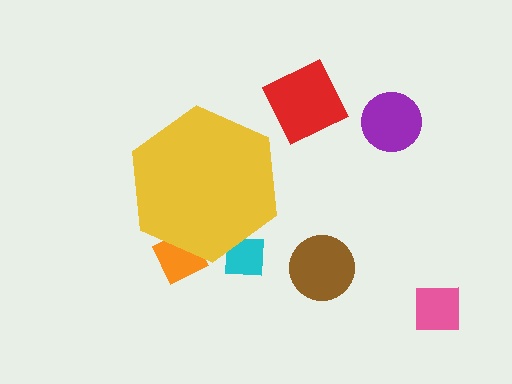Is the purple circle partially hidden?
No, the purple circle is fully visible.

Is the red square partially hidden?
No, the red square is fully visible.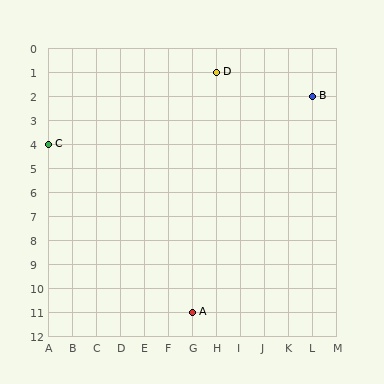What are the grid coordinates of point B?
Point B is at grid coordinates (L, 2).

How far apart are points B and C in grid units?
Points B and C are 11 columns and 2 rows apart (about 11.2 grid units diagonally).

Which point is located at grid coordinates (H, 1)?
Point D is at (H, 1).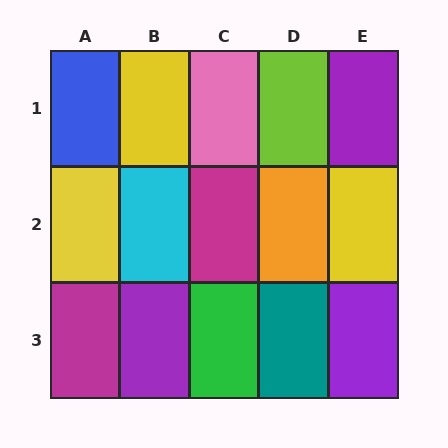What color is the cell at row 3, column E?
Purple.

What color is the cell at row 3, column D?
Teal.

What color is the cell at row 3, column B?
Purple.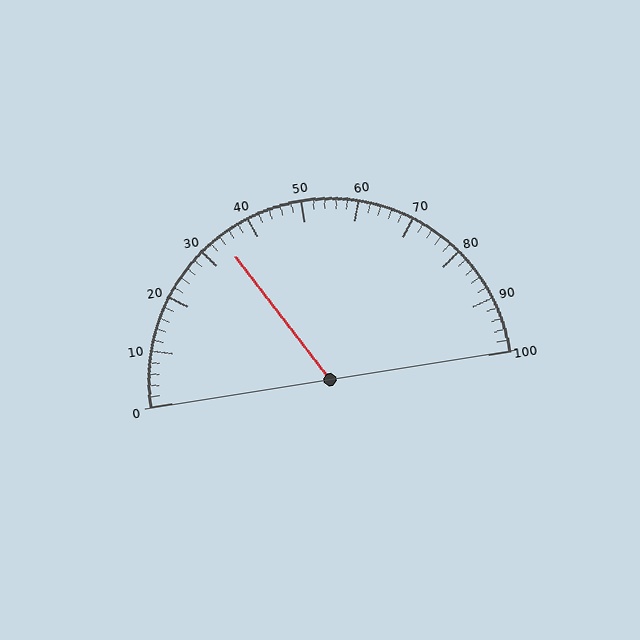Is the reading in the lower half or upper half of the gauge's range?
The reading is in the lower half of the range (0 to 100).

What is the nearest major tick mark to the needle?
The nearest major tick mark is 30.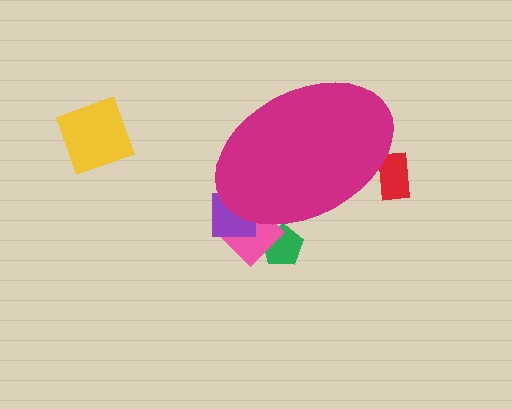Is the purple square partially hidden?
Yes, the purple square is partially hidden behind the magenta ellipse.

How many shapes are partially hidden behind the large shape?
4 shapes are partially hidden.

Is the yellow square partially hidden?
No, the yellow square is fully visible.